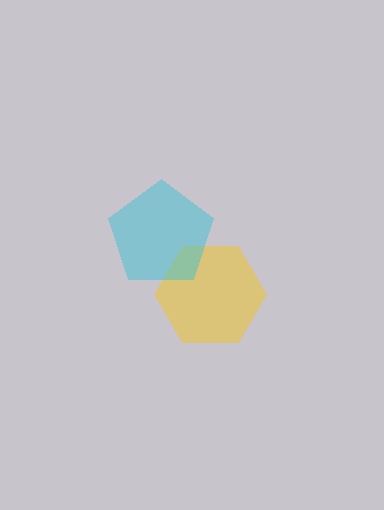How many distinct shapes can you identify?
There are 2 distinct shapes: a yellow hexagon, a cyan pentagon.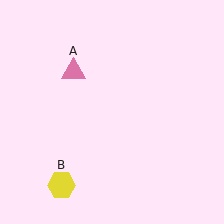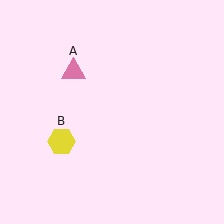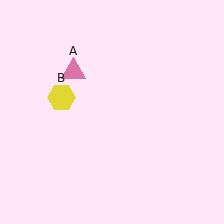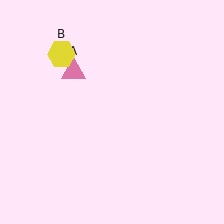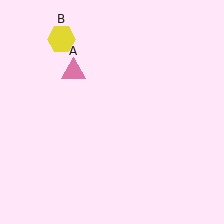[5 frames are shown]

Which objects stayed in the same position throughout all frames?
Pink triangle (object A) remained stationary.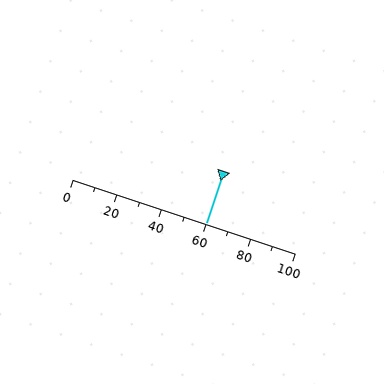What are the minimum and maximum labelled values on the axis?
The axis runs from 0 to 100.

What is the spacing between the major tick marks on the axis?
The major ticks are spaced 20 apart.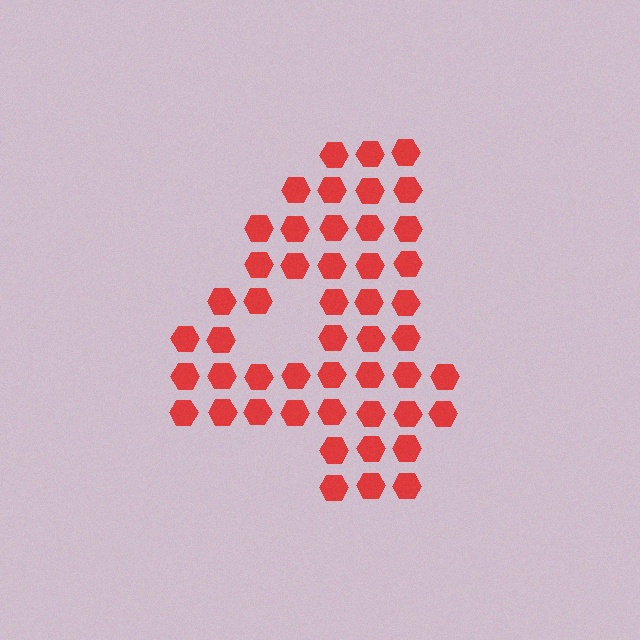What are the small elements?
The small elements are hexagons.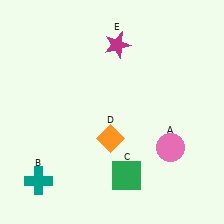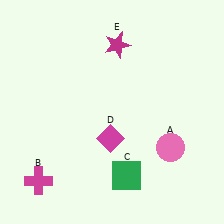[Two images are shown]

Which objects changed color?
B changed from teal to magenta. D changed from orange to magenta.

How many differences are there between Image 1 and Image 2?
There are 2 differences between the two images.